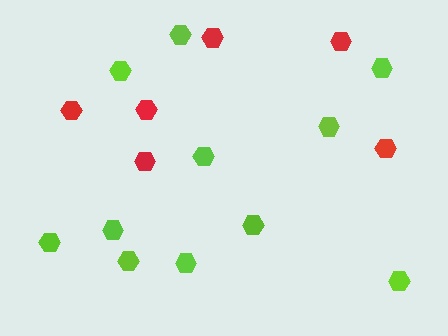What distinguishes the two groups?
There are 2 groups: one group of lime hexagons (11) and one group of red hexagons (6).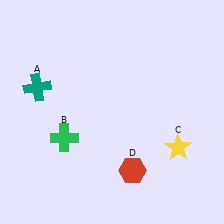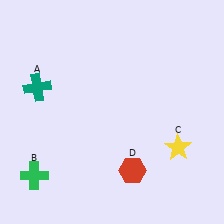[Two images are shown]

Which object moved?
The green cross (B) moved down.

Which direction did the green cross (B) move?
The green cross (B) moved down.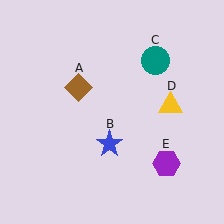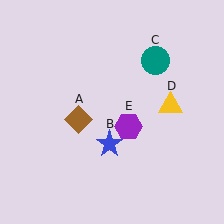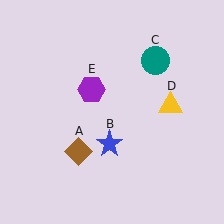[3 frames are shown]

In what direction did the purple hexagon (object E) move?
The purple hexagon (object E) moved up and to the left.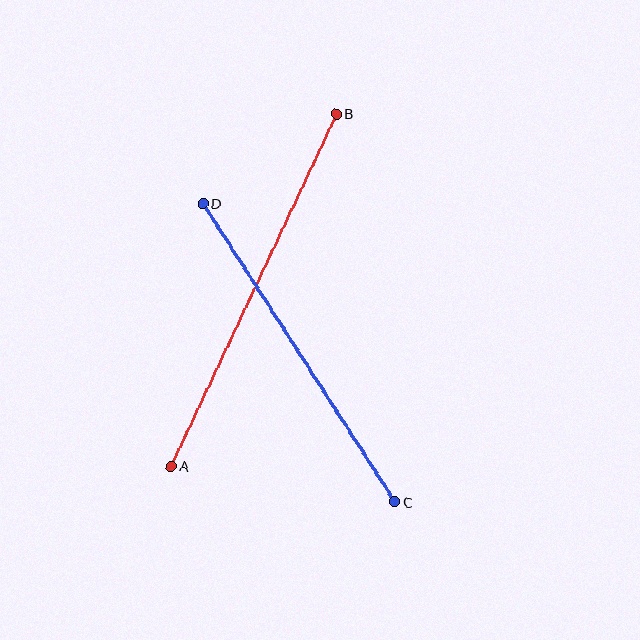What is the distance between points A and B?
The distance is approximately 389 pixels.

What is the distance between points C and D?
The distance is approximately 355 pixels.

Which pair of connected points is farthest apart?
Points A and B are farthest apart.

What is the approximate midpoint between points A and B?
The midpoint is at approximately (254, 290) pixels.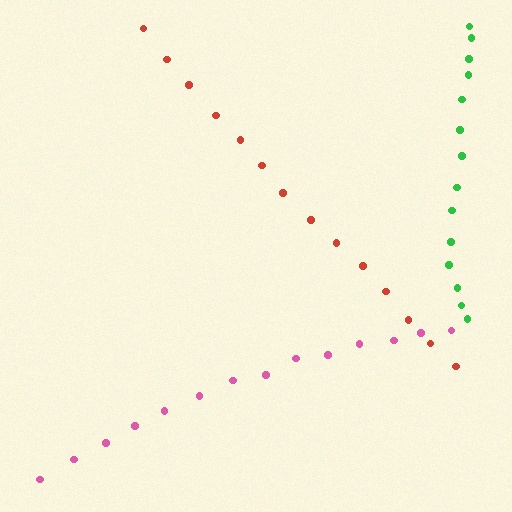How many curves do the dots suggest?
There are 3 distinct paths.